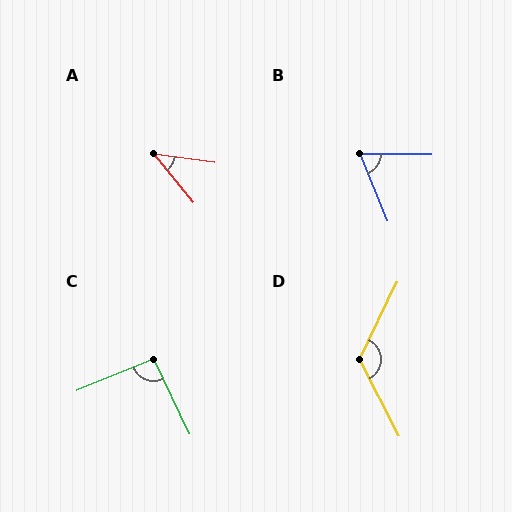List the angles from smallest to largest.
A (44°), B (67°), C (93°), D (126°).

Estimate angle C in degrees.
Approximately 93 degrees.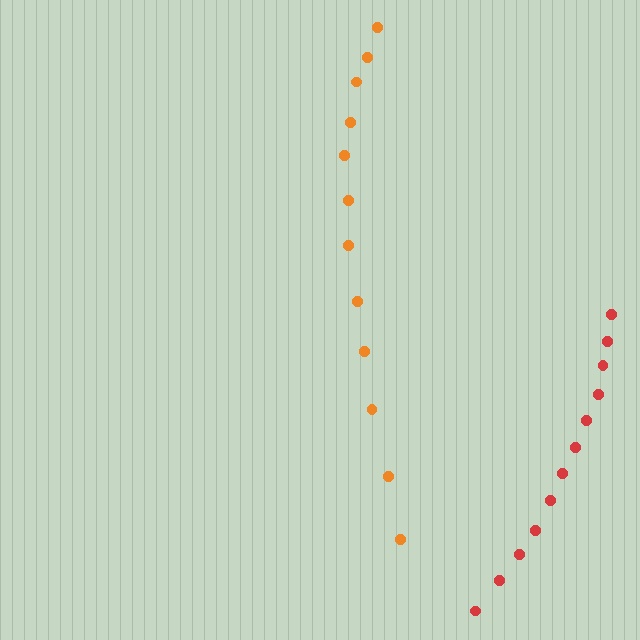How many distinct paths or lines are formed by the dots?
There are 2 distinct paths.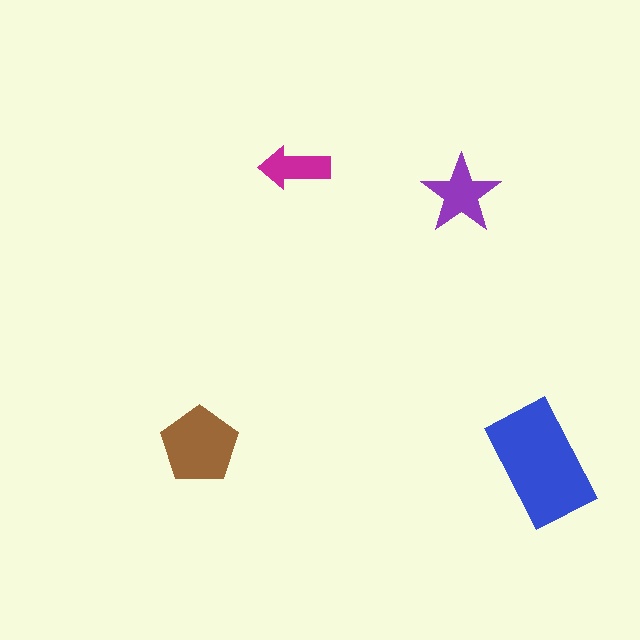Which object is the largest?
The blue rectangle.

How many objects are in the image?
There are 4 objects in the image.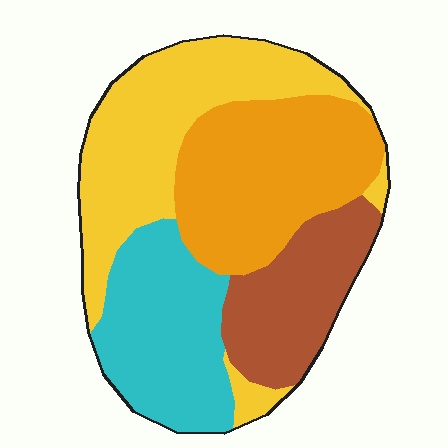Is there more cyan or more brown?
Cyan.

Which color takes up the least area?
Brown, at roughly 20%.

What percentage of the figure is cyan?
Cyan covers roughly 25% of the figure.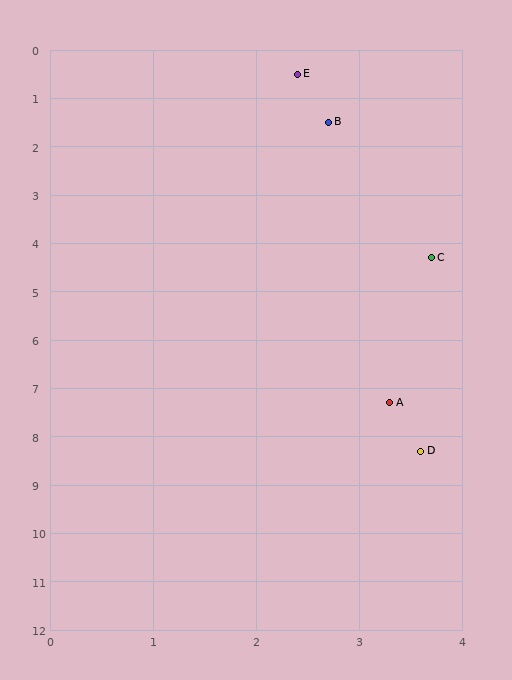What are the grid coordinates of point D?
Point D is at approximately (3.6, 8.3).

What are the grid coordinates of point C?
Point C is at approximately (3.7, 4.3).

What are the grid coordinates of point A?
Point A is at approximately (3.3, 7.3).